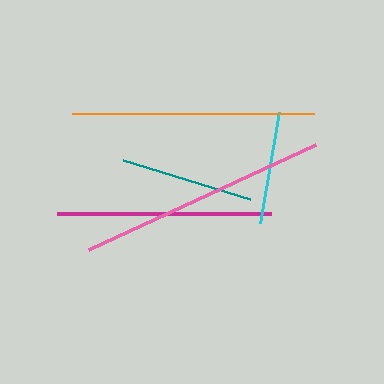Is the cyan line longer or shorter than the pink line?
The pink line is longer than the cyan line.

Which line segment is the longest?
The pink line is the longest at approximately 250 pixels.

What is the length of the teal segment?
The teal segment is approximately 132 pixels long.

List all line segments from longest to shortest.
From longest to shortest: pink, orange, magenta, teal, cyan.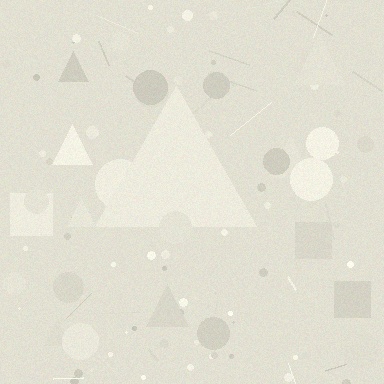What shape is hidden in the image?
A triangle is hidden in the image.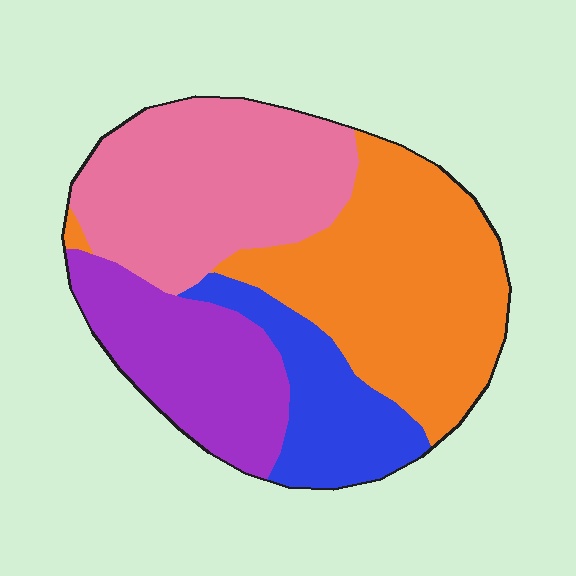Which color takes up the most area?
Orange, at roughly 35%.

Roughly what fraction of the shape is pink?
Pink takes up about one third (1/3) of the shape.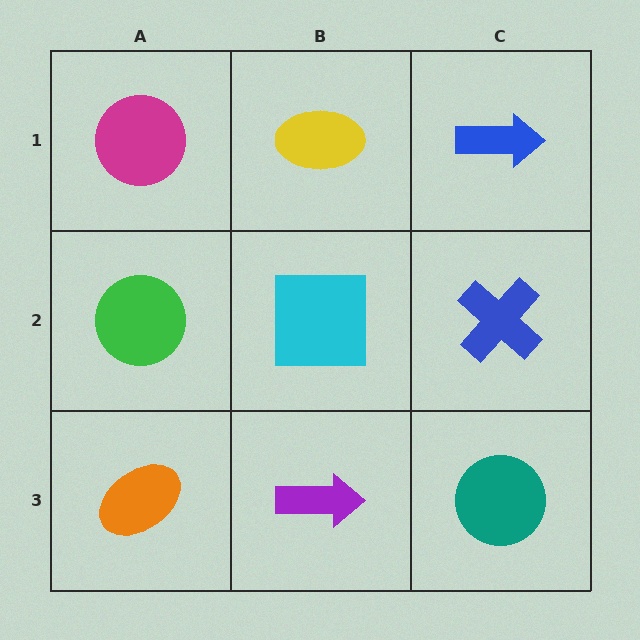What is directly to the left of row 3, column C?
A purple arrow.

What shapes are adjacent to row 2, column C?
A blue arrow (row 1, column C), a teal circle (row 3, column C), a cyan square (row 2, column B).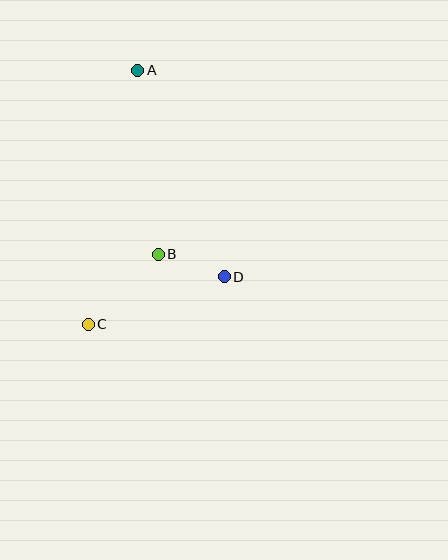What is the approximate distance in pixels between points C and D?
The distance between C and D is approximately 144 pixels.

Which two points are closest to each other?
Points B and D are closest to each other.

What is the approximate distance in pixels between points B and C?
The distance between B and C is approximately 99 pixels.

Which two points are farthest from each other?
Points A and C are farthest from each other.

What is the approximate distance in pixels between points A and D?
The distance between A and D is approximately 224 pixels.